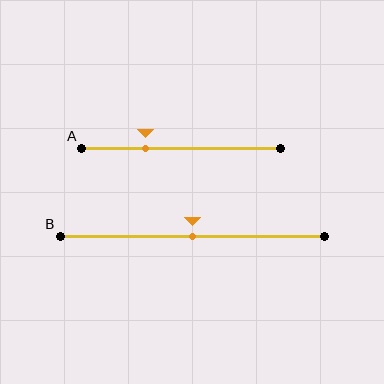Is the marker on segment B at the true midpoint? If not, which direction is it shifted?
Yes, the marker on segment B is at the true midpoint.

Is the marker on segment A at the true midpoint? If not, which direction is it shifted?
No, the marker on segment A is shifted to the left by about 18% of the segment length.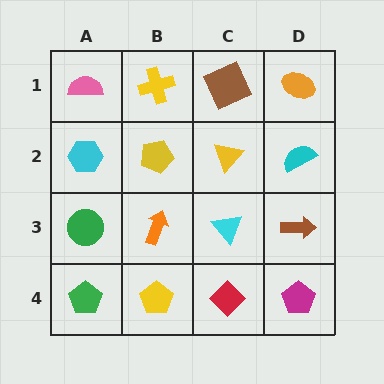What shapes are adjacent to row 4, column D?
A brown arrow (row 3, column D), a red diamond (row 4, column C).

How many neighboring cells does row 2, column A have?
3.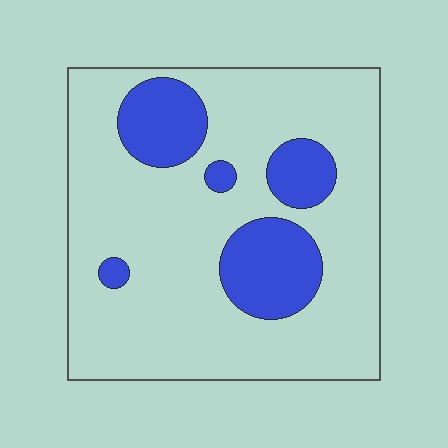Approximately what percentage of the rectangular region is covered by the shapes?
Approximately 20%.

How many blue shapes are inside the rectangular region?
5.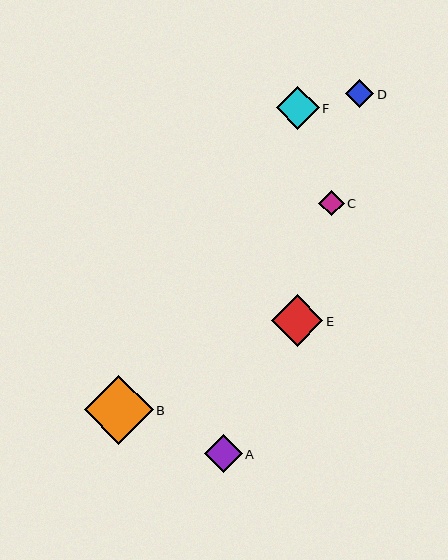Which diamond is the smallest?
Diamond C is the smallest with a size of approximately 26 pixels.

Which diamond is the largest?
Diamond B is the largest with a size of approximately 69 pixels.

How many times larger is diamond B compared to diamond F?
Diamond B is approximately 1.6 times the size of diamond F.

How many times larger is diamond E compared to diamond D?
Diamond E is approximately 1.8 times the size of diamond D.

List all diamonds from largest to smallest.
From largest to smallest: B, E, F, A, D, C.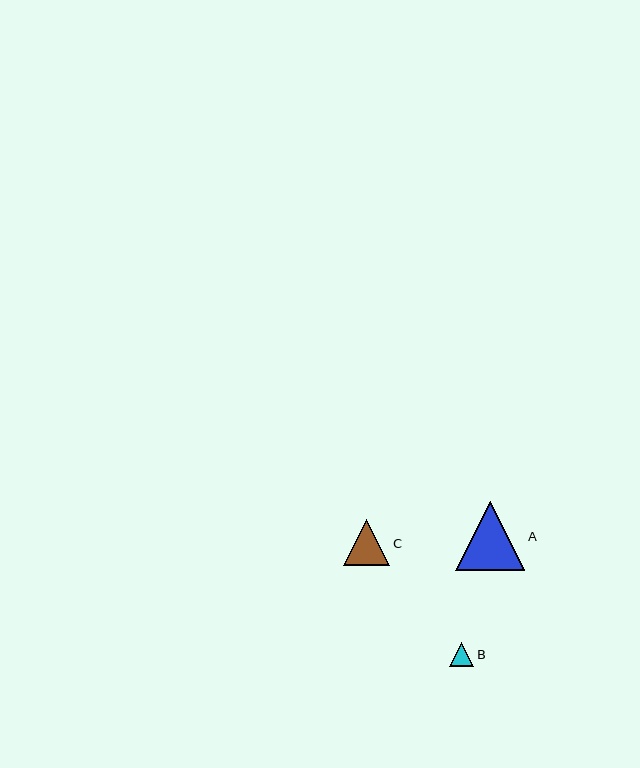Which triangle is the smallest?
Triangle B is the smallest with a size of approximately 24 pixels.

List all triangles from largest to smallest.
From largest to smallest: A, C, B.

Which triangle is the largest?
Triangle A is the largest with a size of approximately 69 pixels.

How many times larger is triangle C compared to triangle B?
Triangle C is approximately 1.9 times the size of triangle B.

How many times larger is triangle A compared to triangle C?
Triangle A is approximately 1.5 times the size of triangle C.